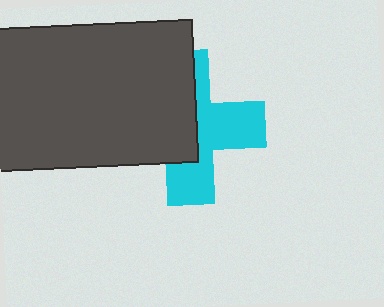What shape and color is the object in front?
The object in front is a dark gray rectangle.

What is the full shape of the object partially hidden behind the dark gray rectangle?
The partially hidden object is a cyan cross.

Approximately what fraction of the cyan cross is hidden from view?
Roughly 51% of the cyan cross is hidden behind the dark gray rectangle.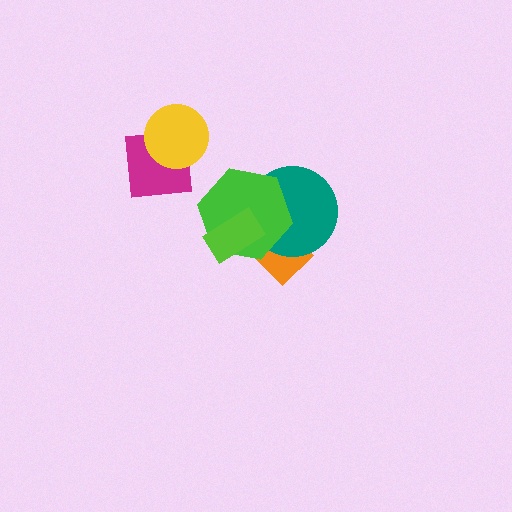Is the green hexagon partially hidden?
Yes, it is partially covered by another shape.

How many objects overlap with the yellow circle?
1 object overlaps with the yellow circle.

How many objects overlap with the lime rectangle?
2 objects overlap with the lime rectangle.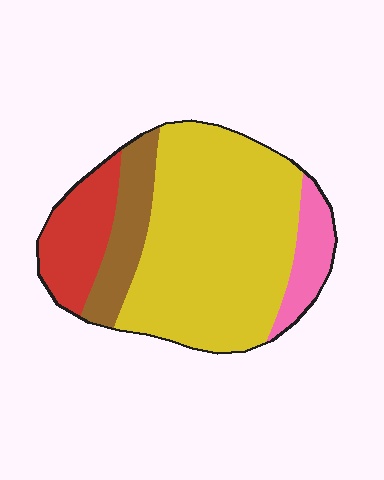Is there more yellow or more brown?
Yellow.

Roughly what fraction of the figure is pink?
Pink covers 10% of the figure.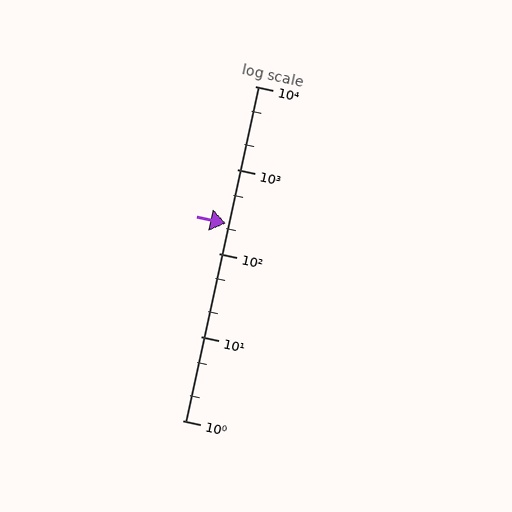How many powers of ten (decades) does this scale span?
The scale spans 4 decades, from 1 to 10000.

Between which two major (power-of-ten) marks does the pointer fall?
The pointer is between 100 and 1000.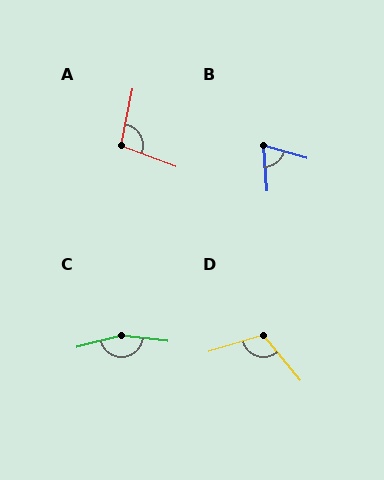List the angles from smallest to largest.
B (70°), A (100°), D (112°), C (159°).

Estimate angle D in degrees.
Approximately 112 degrees.